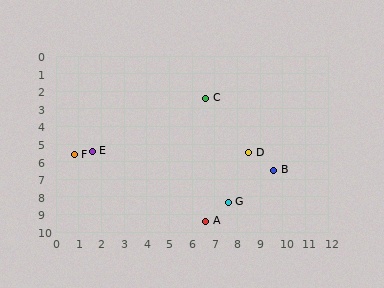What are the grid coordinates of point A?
Point A is at approximately (6.6, 9.4).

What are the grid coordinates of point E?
Point E is at approximately (1.6, 5.4).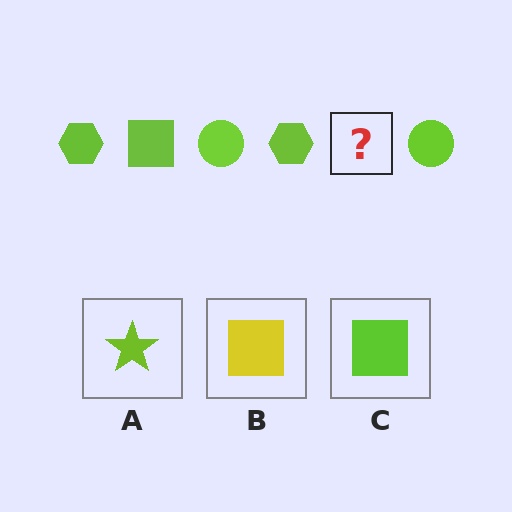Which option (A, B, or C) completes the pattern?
C.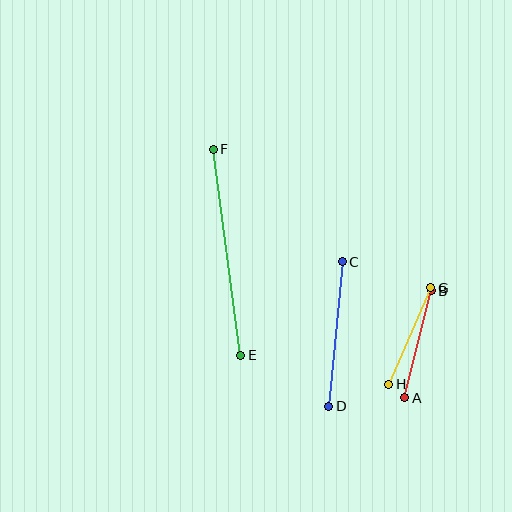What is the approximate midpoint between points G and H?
The midpoint is at approximately (410, 336) pixels.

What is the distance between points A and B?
The distance is approximately 110 pixels.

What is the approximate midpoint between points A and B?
The midpoint is at approximately (418, 344) pixels.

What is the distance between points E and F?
The distance is approximately 208 pixels.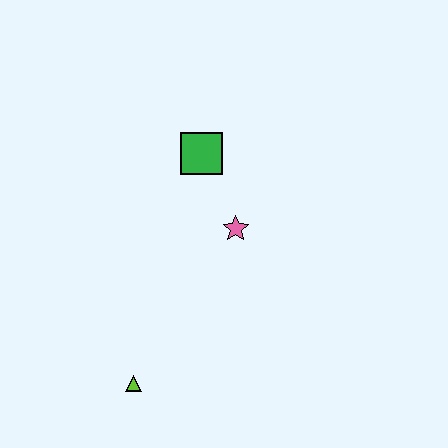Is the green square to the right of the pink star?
No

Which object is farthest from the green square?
The lime triangle is farthest from the green square.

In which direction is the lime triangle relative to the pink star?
The lime triangle is below the pink star.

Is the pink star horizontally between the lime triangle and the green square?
No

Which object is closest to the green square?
The pink star is closest to the green square.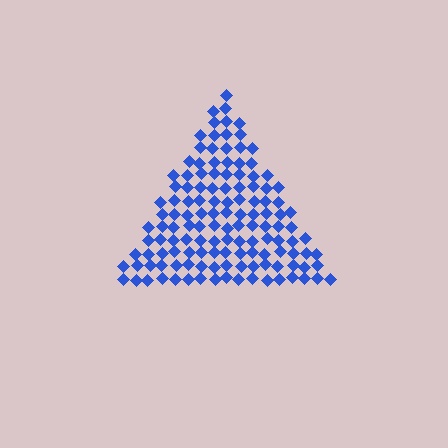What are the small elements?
The small elements are diamonds.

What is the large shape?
The large shape is a triangle.